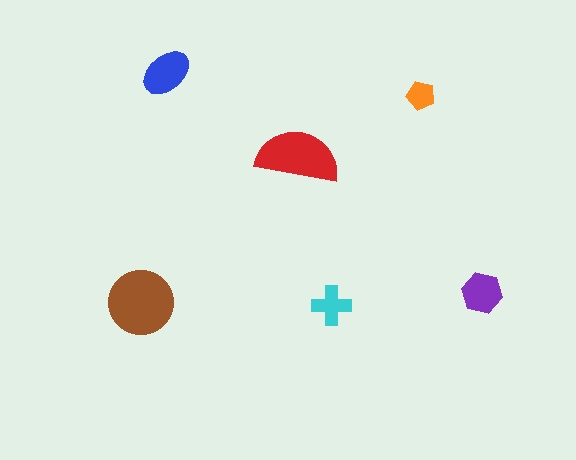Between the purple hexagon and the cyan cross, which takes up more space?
The purple hexagon.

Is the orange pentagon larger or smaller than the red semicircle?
Smaller.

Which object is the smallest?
The orange pentagon.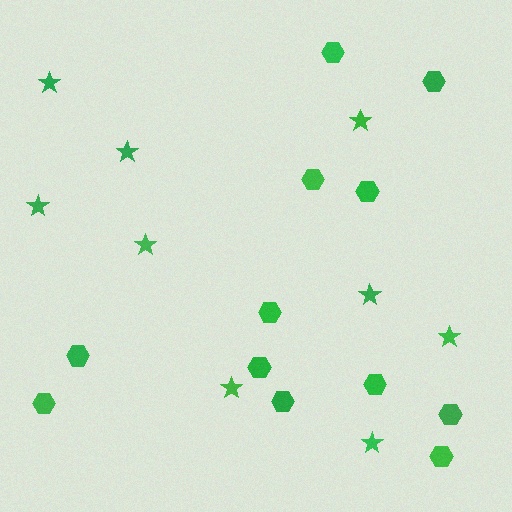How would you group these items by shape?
There are 2 groups: one group of stars (9) and one group of hexagons (12).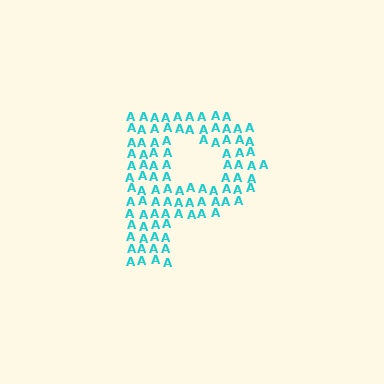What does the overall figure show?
The overall figure shows the letter P.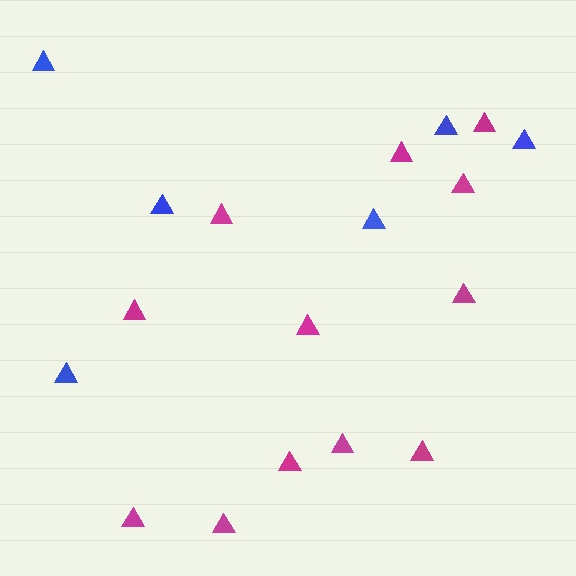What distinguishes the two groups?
There are 2 groups: one group of magenta triangles (12) and one group of blue triangles (6).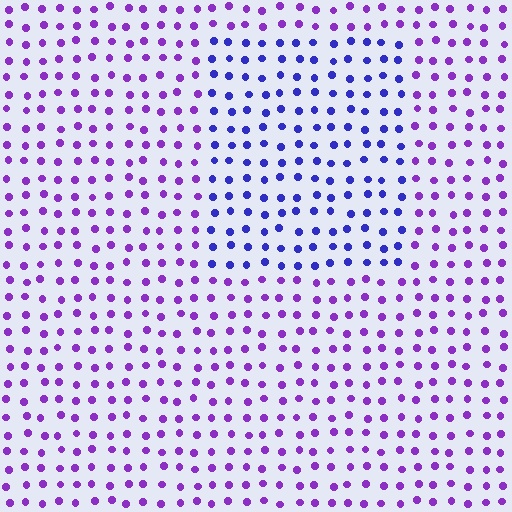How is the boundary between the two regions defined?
The boundary is defined purely by a slight shift in hue (about 38 degrees). Spacing, size, and orientation are identical on both sides.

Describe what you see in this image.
The image is filled with small purple elements in a uniform arrangement. A rectangle-shaped region is visible where the elements are tinted to a slightly different hue, forming a subtle color boundary.